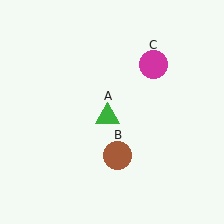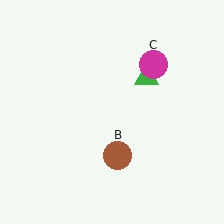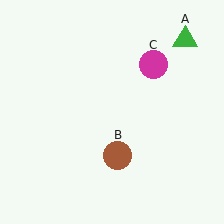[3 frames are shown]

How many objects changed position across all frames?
1 object changed position: green triangle (object A).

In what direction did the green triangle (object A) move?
The green triangle (object A) moved up and to the right.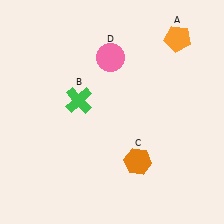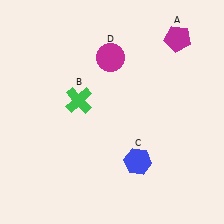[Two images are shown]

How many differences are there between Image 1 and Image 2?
There are 3 differences between the two images.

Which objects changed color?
A changed from orange to magenta. C changed from orange to blue. D changed from pink to magenta.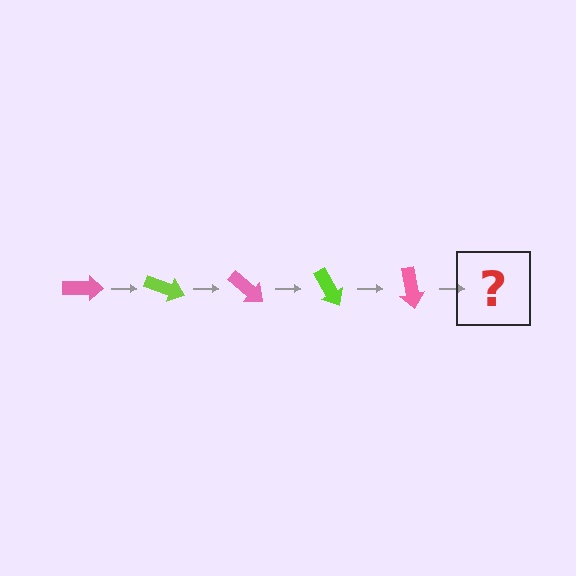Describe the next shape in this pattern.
It should be a lime arrow, rotated 100 degrees from the start.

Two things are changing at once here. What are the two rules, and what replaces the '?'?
The two rules are that it rotates 20 degrees each step and the color cycles through pink and lime. The '?' should be a lime arrow, rotated 100 degrees from the start.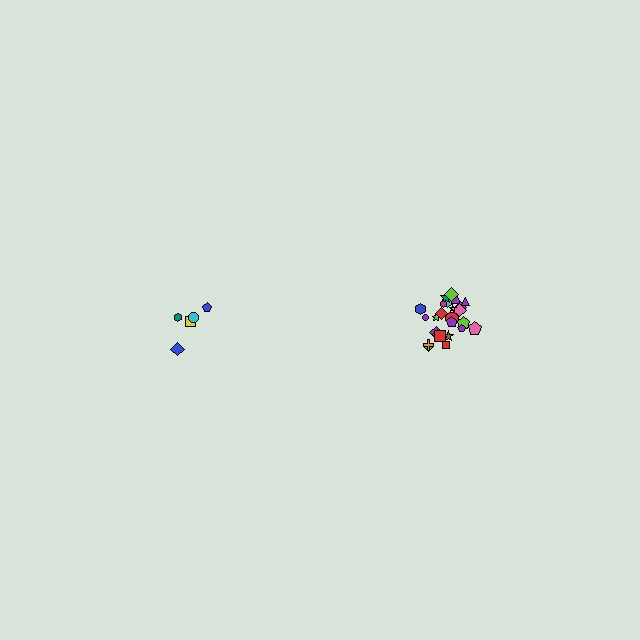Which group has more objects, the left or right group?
The right group.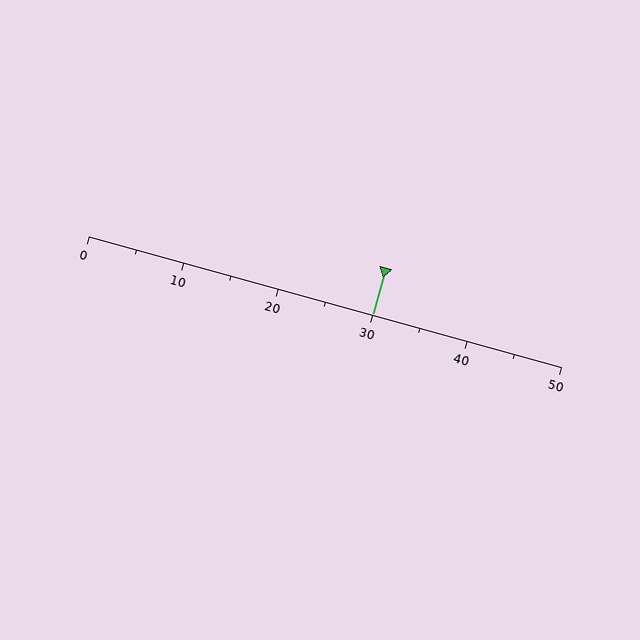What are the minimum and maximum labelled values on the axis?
The axis runs from 0 to 50.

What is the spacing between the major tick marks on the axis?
The major ticks are spaced 10 apart.